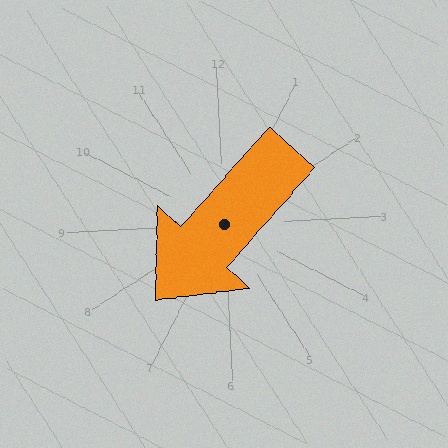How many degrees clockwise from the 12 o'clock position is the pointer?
Approximately 225 degrees.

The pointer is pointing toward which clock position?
Roughly 7 o'clock.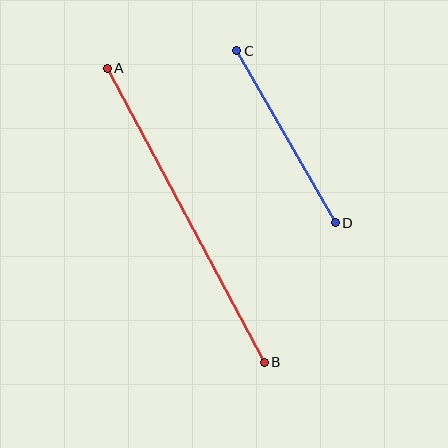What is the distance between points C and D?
The distance is approximately 198 pixels.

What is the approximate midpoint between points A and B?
The midpoint is at approximately (186, 215) pixels.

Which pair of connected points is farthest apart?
Points A and B are farthest apart.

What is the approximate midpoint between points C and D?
The midpoint is at approximately (286, 137) pixels.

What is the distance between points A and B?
The distance is approximately 333 pixels.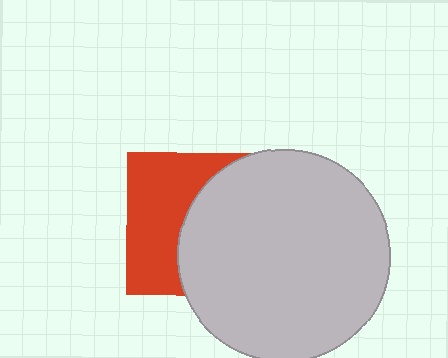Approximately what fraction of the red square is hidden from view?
Roughly 54% of the red square is hidden behind the light gray circle.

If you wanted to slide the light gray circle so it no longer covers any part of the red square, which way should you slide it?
Slide it right — that is the most direct way to separate the two shapes.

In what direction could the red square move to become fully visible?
The red square could move left. That would shift it out from behind the light gray circle entirely.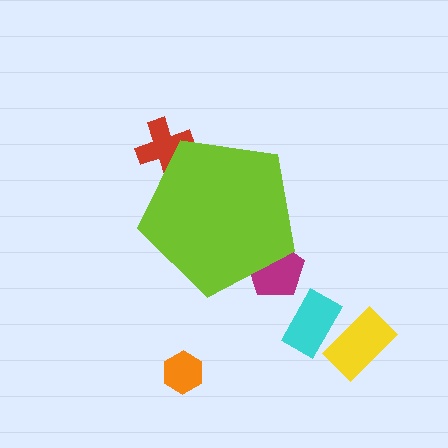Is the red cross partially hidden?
Yes, the red cross is partially hidden behind the lime pentagon.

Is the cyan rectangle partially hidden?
No, the cyan rectangle is fully visible.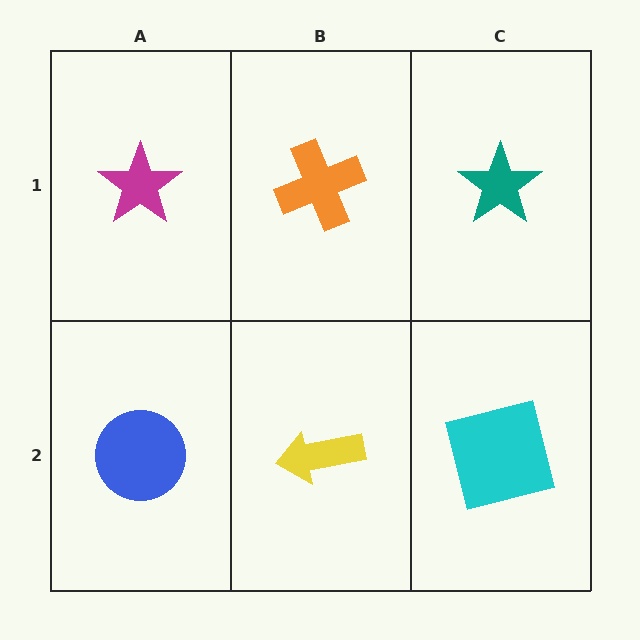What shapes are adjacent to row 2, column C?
A teal star (row 1, column C), a yellow arrow (row 2, column B).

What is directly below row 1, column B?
A yellow arrow.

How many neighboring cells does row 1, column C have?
2.